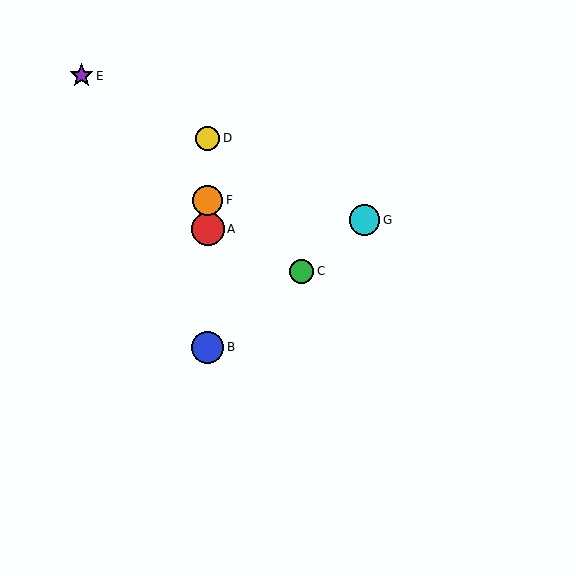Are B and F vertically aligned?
Yes, both are at x≈208.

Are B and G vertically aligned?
No, B is at x≈208 and G is at x≈365.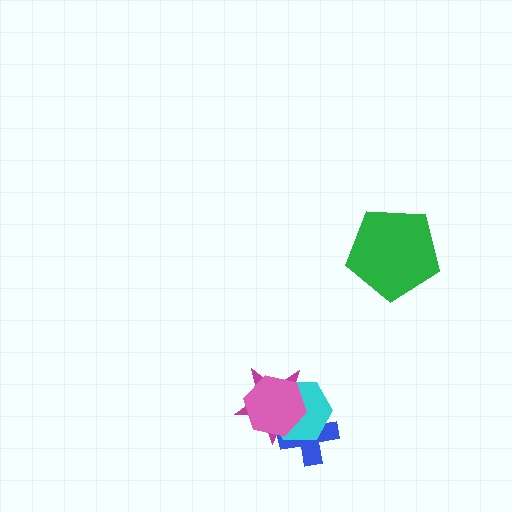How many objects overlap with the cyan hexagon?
3 objects overlap with the cyan hexagon.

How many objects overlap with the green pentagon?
0 objects overlap with the green pentagon.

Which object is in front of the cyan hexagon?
The pink hexagon is in front of the cyan hexagon.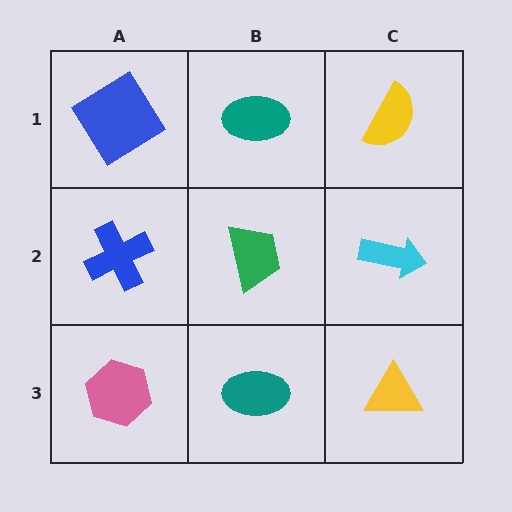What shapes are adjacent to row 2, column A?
A blue diamond (row 1, column A), a pink hexagon (row 3, column A), a green trapezoid (row 2, column B).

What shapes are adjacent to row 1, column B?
A green trapezoid (row 2, column B), a blue diamond (row 1, column A), a yellow semicircle (row 1, column C).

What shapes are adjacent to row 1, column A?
A blue cross (row 2, column A), a teal ellipse (row 1, column B).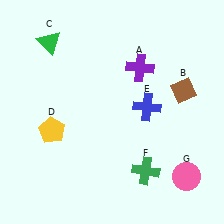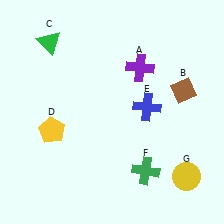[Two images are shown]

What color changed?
The circle (G) changed from pink in Image 1 to yellow in Image 2.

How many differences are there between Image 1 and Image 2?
There is 1 difference between the two images.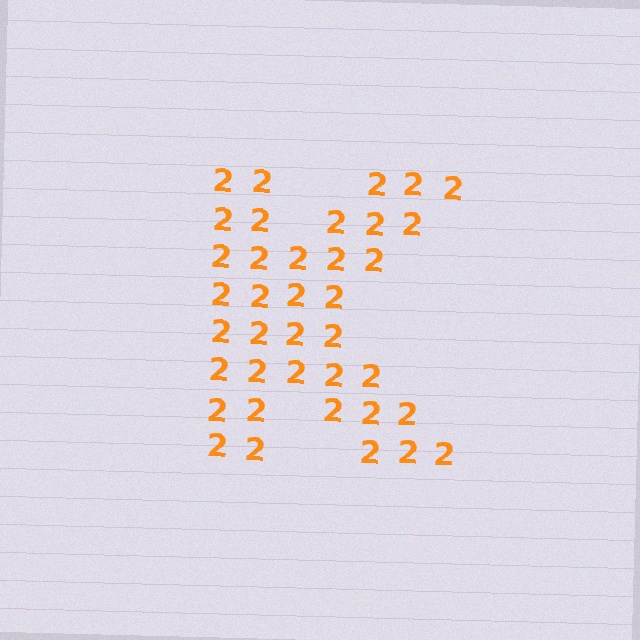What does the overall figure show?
The overall figure shows the letter K.